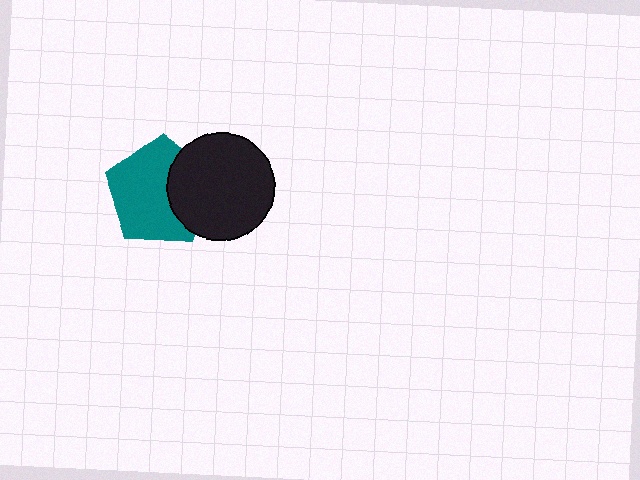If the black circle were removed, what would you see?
You would see the complete teal pentagon.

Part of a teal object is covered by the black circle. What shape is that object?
It is a pentagon.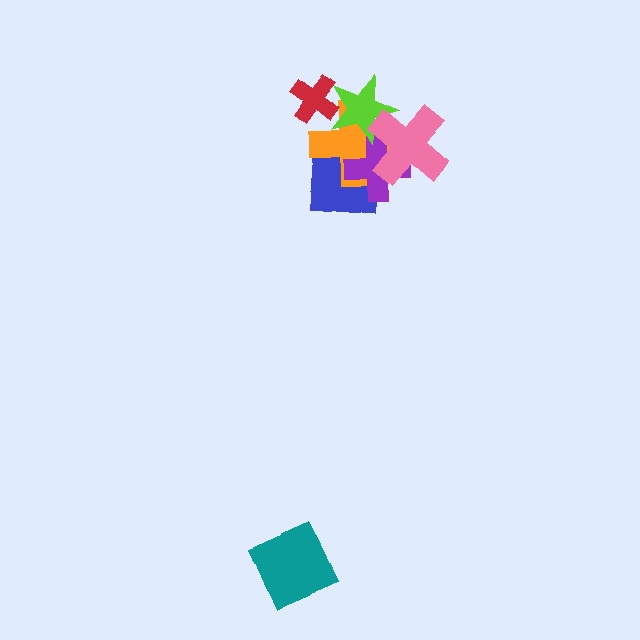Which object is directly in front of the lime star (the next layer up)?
The red cross is directly in front of the lime star.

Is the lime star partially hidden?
Yes, it is partially covered by another shape.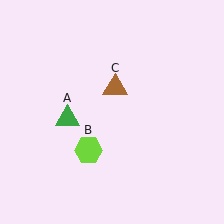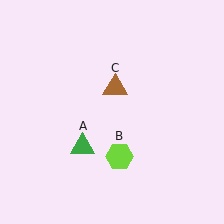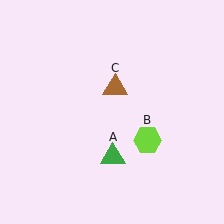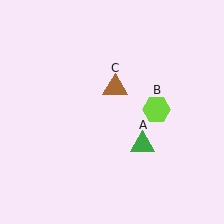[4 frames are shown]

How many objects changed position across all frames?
2 objects changed position: green triangle (object A), lime hexagon (object B).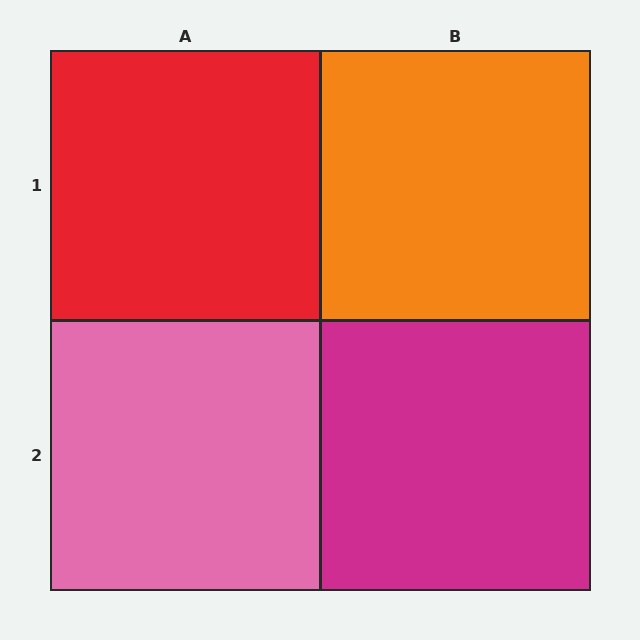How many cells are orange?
1 cell is orange.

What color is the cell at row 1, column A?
Red.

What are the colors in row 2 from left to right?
Pink, magenta.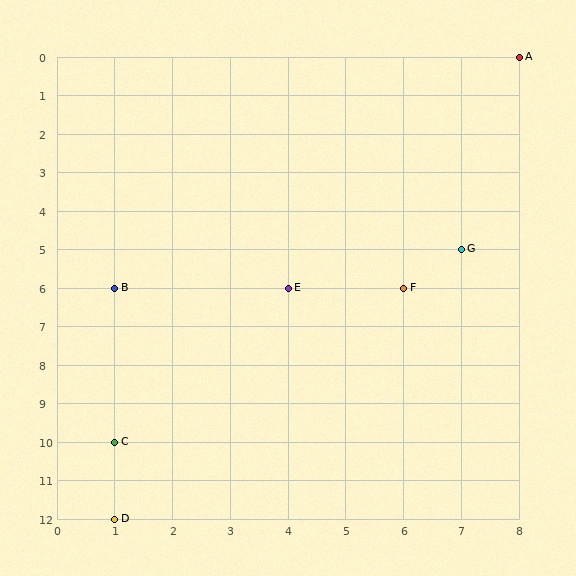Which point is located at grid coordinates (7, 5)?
Point G is at (7, 5).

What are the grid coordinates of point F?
Point F is at grid coordinates (6, 6).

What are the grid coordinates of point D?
Point D is at grid coordinates (1, 12).